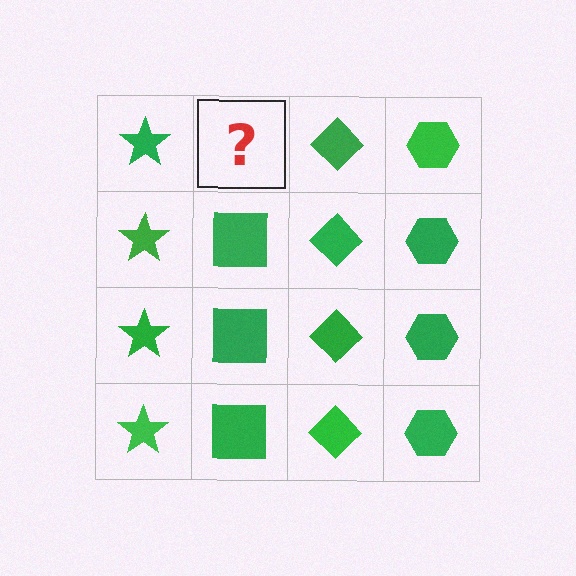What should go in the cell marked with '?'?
The missing cell should contain a green square.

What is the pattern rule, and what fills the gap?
The rule is that each column has a consistent shape. The gap should be filled with a green square.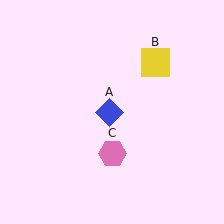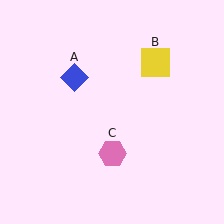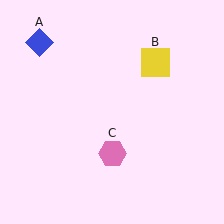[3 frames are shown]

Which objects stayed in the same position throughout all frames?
Yellow square (object B) and pink hexagon (object C) remained stationary.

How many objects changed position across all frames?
1 object changed position: blue diamond (object A).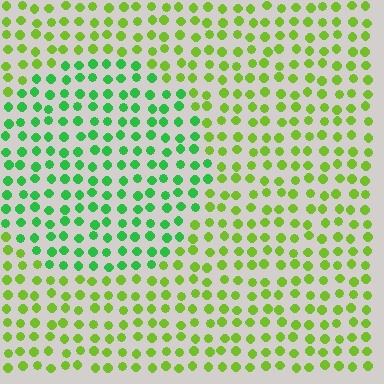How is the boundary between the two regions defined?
The boundary is defined purely by a slight shift in hue (about 39 degrees). Spacing, size, and orientation are identical on both sides.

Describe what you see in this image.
The image is filled with small lime elements in a uniform arrangement. A circle-shaped region is visible where the elements are tinted to a slightly different hue, forming a subtle color boundary.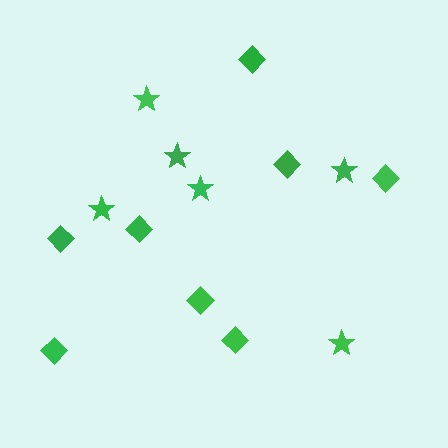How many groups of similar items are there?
There are 2 groups: one group of stars (6) and one group of diamonds (8).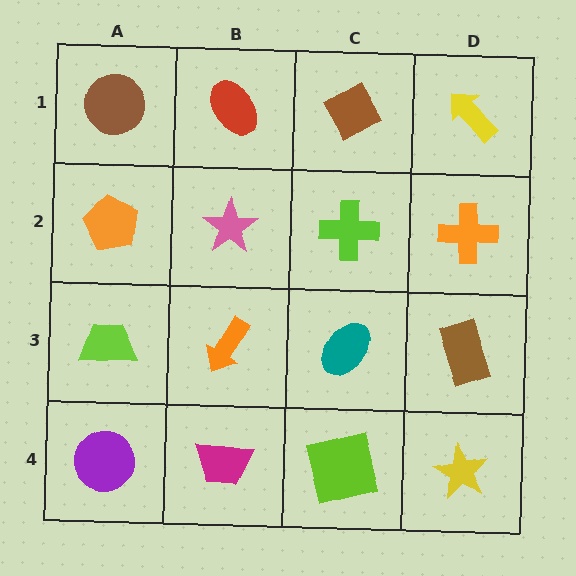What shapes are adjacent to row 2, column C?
A brown diamond (row 1, column C), a teal ellipse (row 3, column C), a pink star (row 2, column B), an orange cross (row 2, column D).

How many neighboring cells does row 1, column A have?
2.